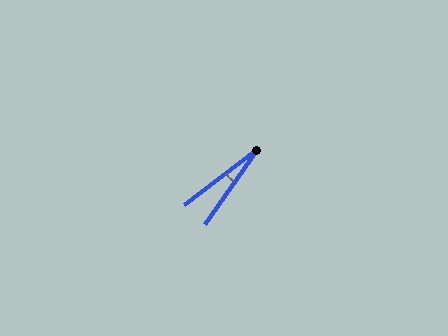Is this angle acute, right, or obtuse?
It is acute.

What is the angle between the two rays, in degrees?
Approximately 17 degrees.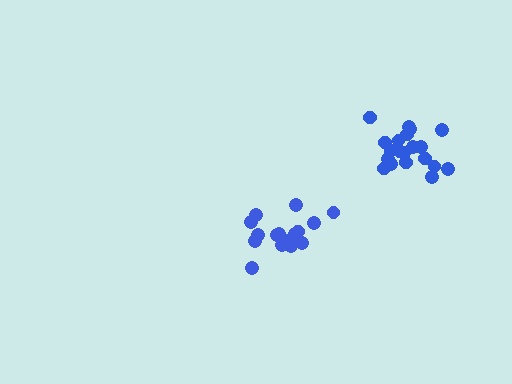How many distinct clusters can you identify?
There are 2 distinct clusters.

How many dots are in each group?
Group 1: 20 dots, Group 2: 17 dots (37 total).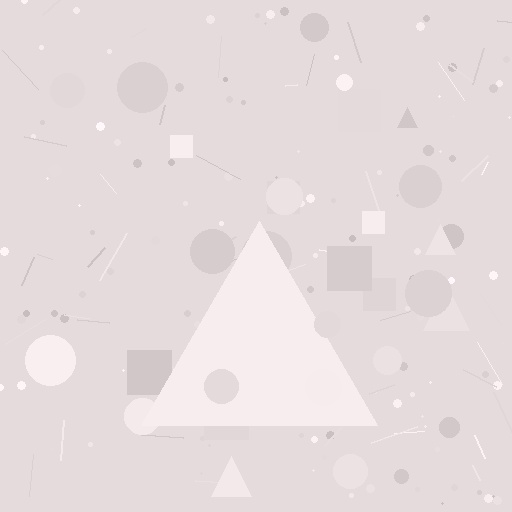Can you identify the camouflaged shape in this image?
The camouflaged shape is a triangle.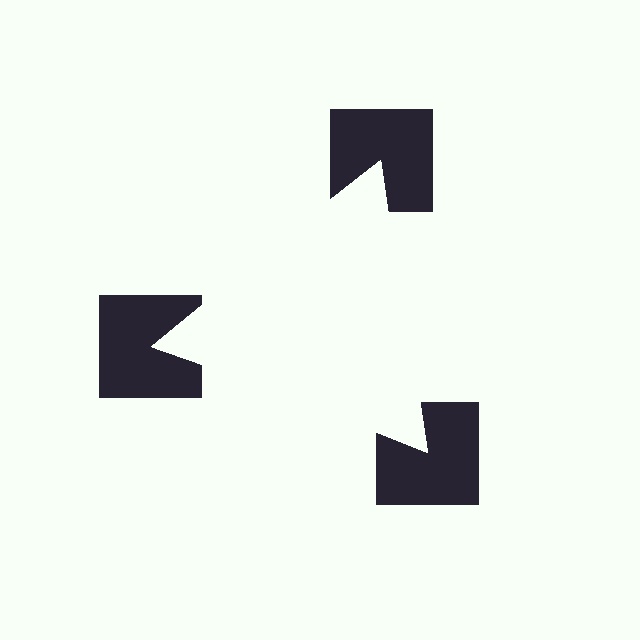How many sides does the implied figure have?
3 sides.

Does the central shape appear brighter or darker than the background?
It typically appears slightly brighter than the background, even though no actual brightness change is drawn.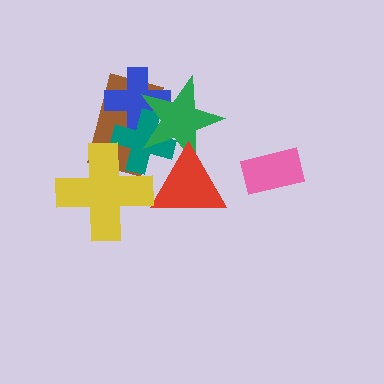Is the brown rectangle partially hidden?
Yes, it is partially covered by another shape.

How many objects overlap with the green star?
4 objects overlap with the green star.